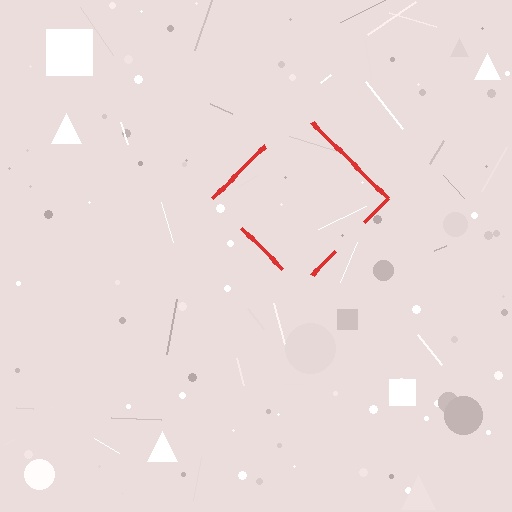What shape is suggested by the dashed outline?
The dashed outline suggests a diamond.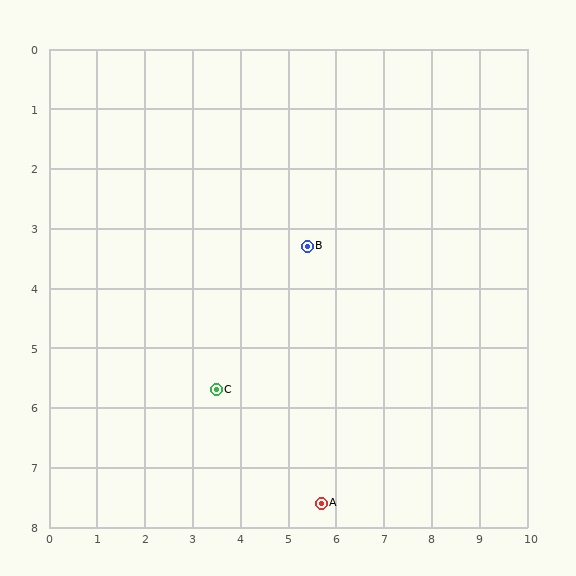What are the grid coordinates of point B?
Point B is at approximately (5.4, 3.3).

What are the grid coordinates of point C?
Point C is at approximately (3.5, 5.7).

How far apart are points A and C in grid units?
Points A and C are about 2.9 grid units apart.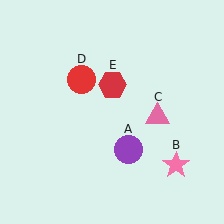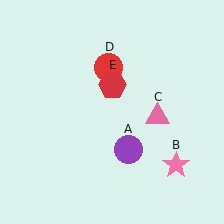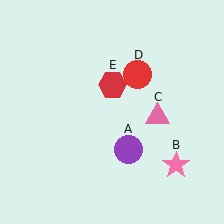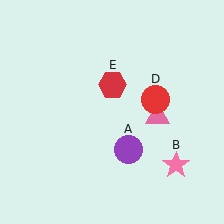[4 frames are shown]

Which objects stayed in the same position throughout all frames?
Purple circle (object A) and pink star (object B) and pink triangle (object C) and red hexagon (object E) remained stationary.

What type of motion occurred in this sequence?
The red circle (object D) rotated clockwise around the center of the scene.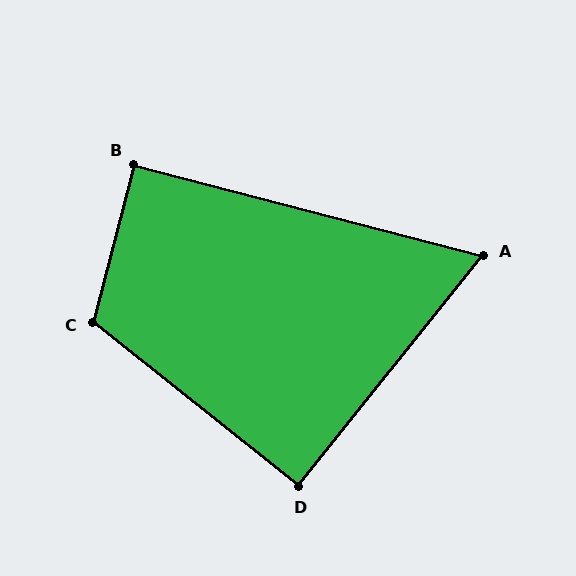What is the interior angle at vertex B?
Approximately 90 degrees (approximately right).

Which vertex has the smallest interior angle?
A, at approximately 66 degrees.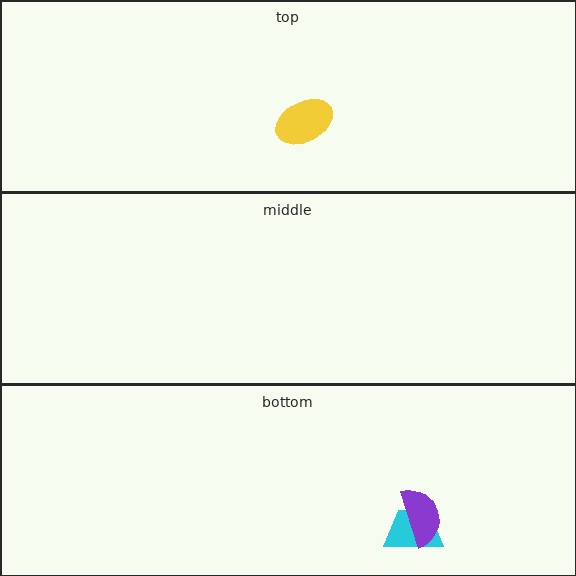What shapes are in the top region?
The yellow ellipse.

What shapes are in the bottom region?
The cyan trapezoid, the purple semicircle.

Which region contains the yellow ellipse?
The top region.